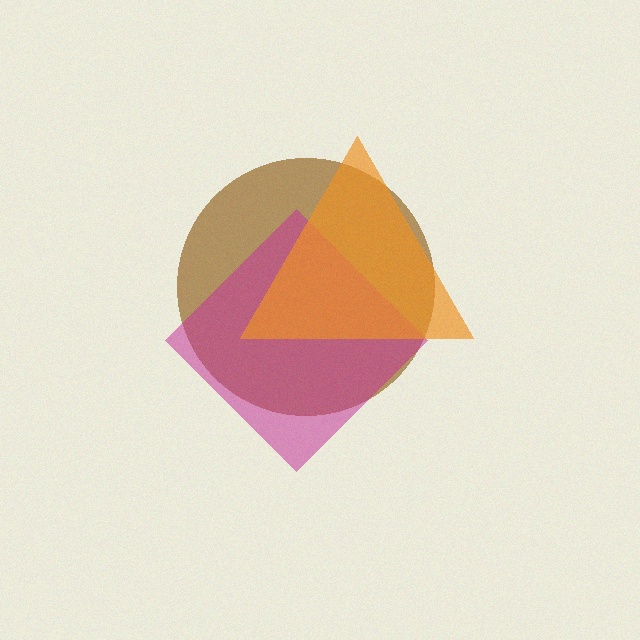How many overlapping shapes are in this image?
There are 3 overlapping shapes in the image.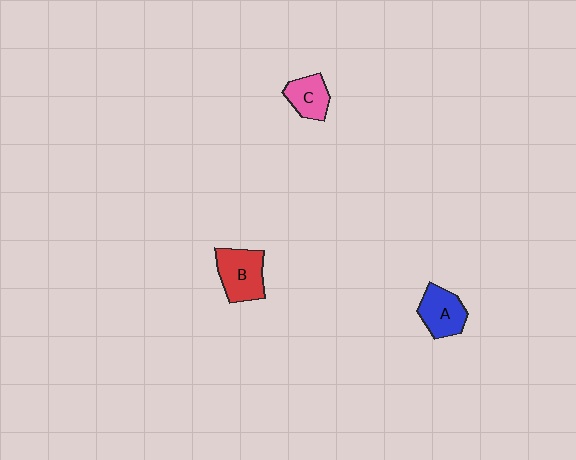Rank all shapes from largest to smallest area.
From largest to smallest: B (red), A (blue), C (pink).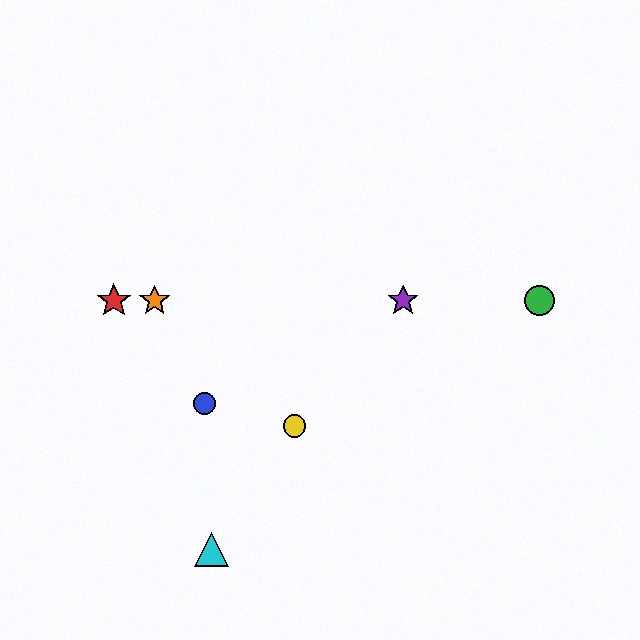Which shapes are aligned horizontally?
The red star, the green circle, the purple star, the orange star are aligned horizontally.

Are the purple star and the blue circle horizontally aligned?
No, the purple star is at y≈301 and the blue circle is at y≈404.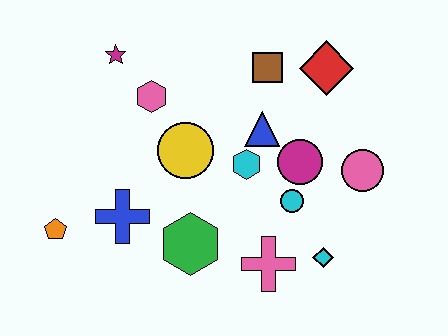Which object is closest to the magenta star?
The pink hexagon is closest to the magenta star.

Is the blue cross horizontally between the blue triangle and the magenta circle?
No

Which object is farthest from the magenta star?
The cyan diamond is farthest from the magenta star.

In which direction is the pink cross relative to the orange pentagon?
The pink cross is to the right of the orange pentagon.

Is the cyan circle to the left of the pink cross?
No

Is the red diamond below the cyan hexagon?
No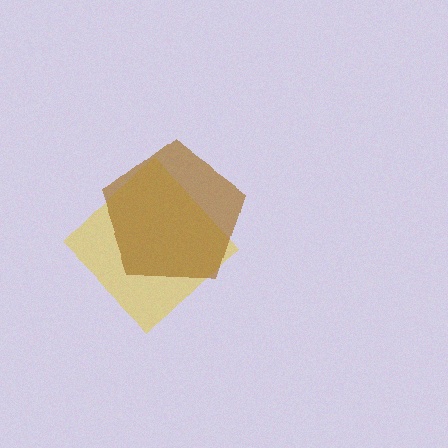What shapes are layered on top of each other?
The layered shapes are: a yellow diamond, a brown pentagon.